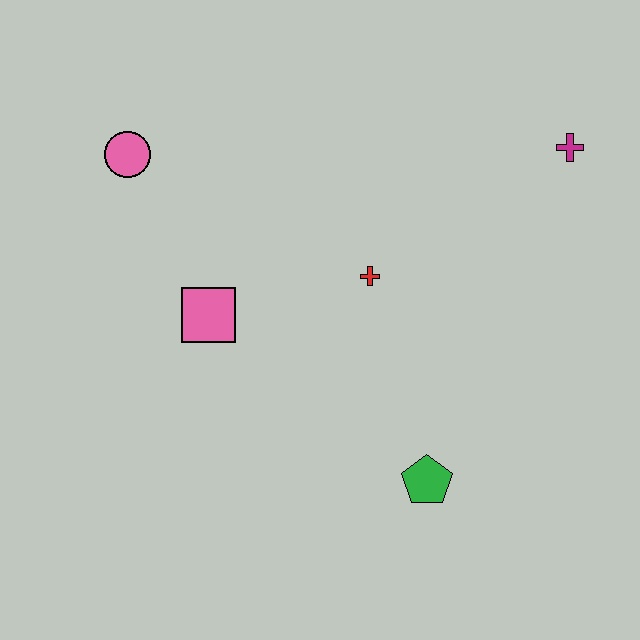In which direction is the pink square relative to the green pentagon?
The pink square is to the left of the green pentagon.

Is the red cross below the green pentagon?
No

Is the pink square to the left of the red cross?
Yes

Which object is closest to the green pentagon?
The red cross is closest to the green pentagon.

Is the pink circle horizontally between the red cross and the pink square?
No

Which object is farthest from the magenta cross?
The pink circle is farthest from the magenta cross.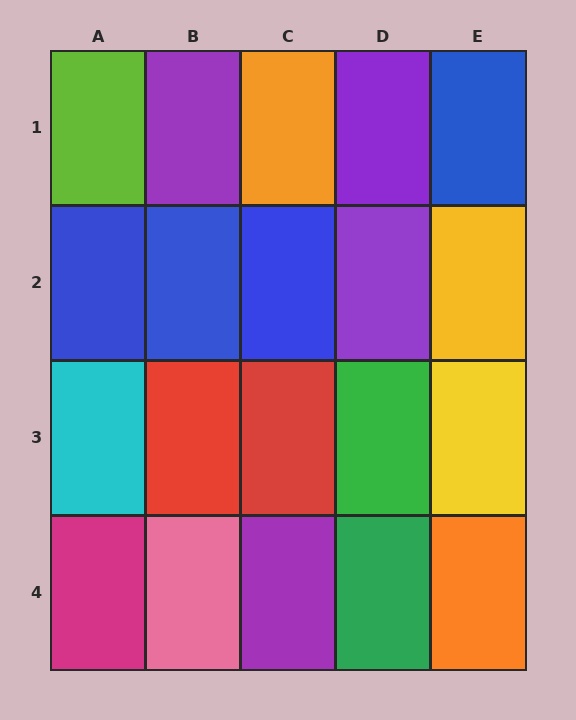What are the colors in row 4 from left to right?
Magenta, pink, purple, green, orange.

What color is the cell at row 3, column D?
Green.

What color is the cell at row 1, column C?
Orange.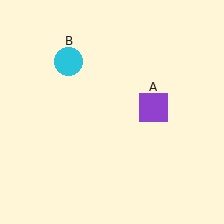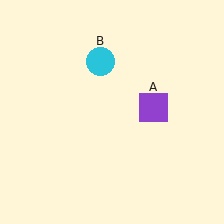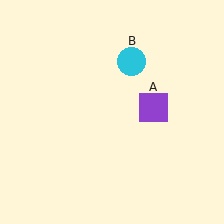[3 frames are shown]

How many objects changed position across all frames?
1 object changed position: cyan circle (object B).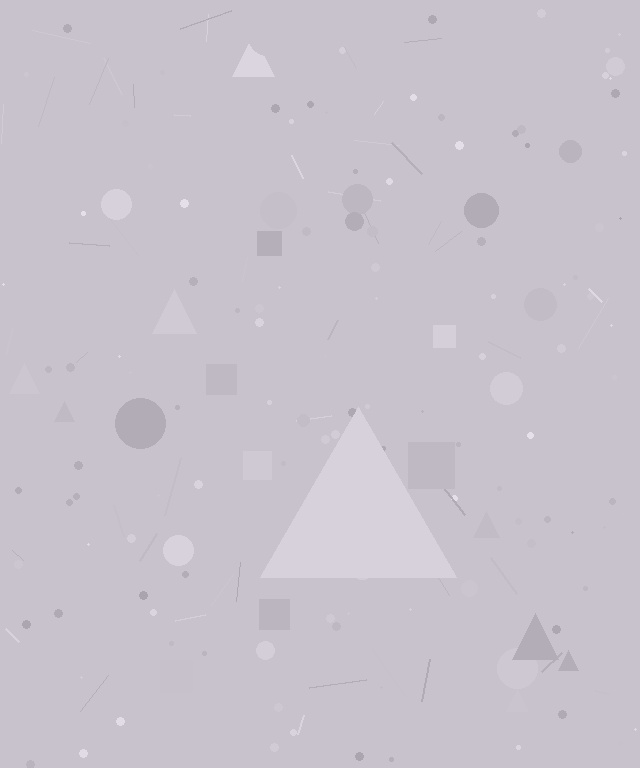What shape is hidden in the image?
A triangle is hidden in the image.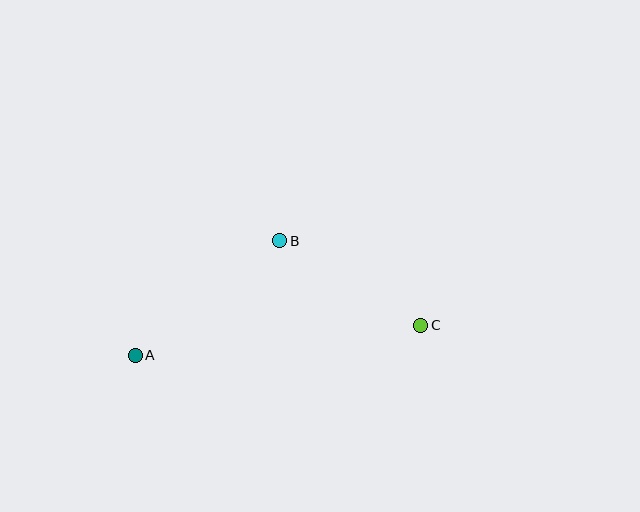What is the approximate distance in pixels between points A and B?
The distance between A and B is approximately 184 pixels.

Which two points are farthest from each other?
Points A and C are farthest from each other.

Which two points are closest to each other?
Points B and C are closest to each other.